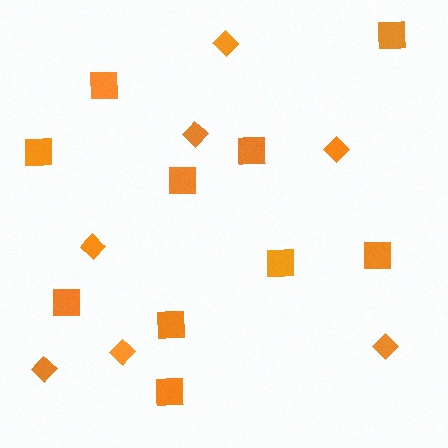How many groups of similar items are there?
There are 2 groups: one group of squares (10) and one group of diamonds (7).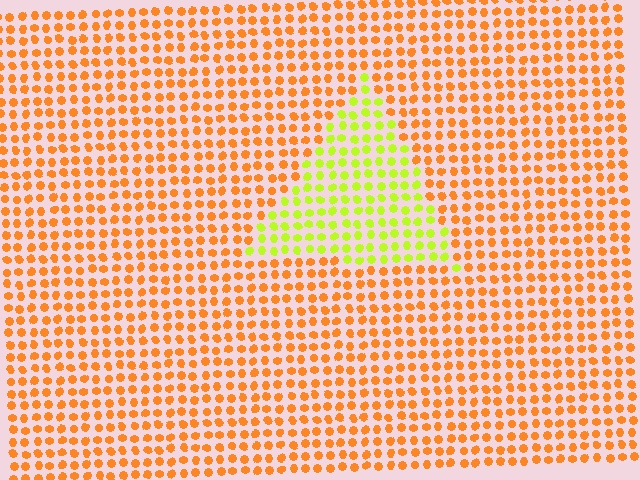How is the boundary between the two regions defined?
The boundary is defined purely by a slight shift in hue (about 52 degrees). Spacing, size, and orientation are identical on both sides.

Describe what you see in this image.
The image is filled with small orange elements in a uniform arrangement. A triangle-shaped region is visible where the elements are tinted to a slightly different hue, forming a subtle color boundary.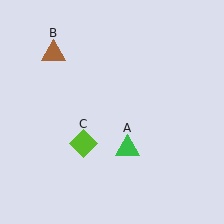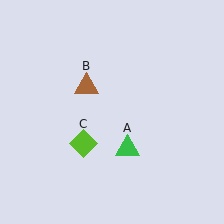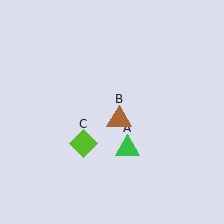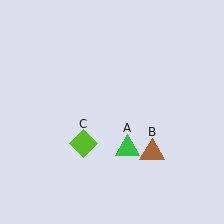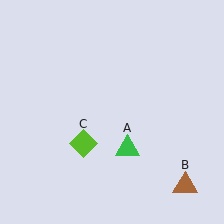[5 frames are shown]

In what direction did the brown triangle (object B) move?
The brown triangle (object B) moved down and to the right.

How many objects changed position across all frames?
1 object changed position: brown triangle (object B).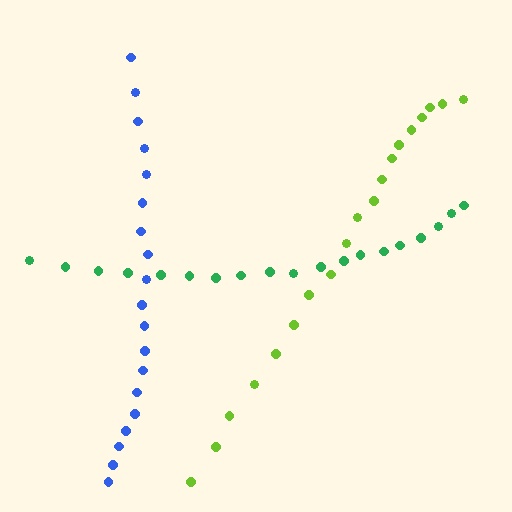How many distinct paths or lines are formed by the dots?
There are 3 distinct paths.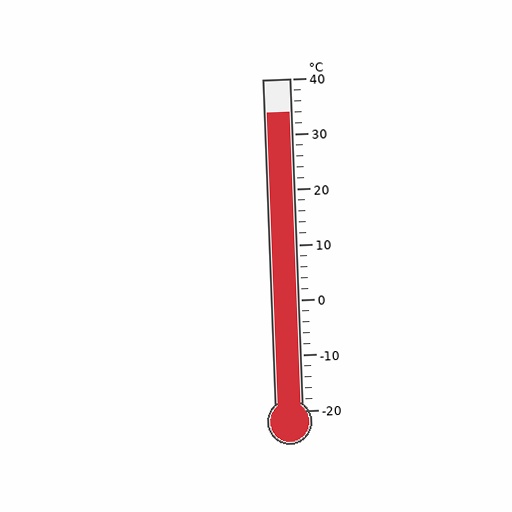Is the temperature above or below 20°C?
The temperature is above 20°C.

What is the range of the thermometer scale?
The thermometer scale ranges from -20°C to 40°C.